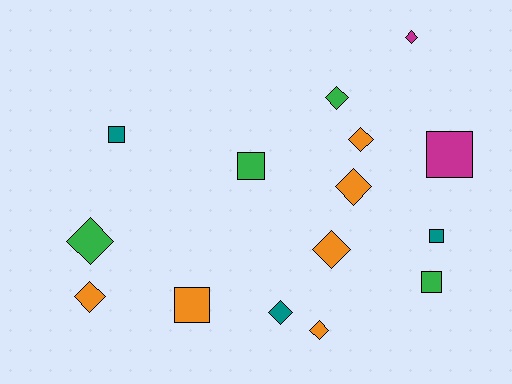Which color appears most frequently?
Orange, with 6 objects.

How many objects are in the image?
There are 15 objects.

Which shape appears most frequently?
Diamond, with 9 objects.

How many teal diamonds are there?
There is 1 teal diamond.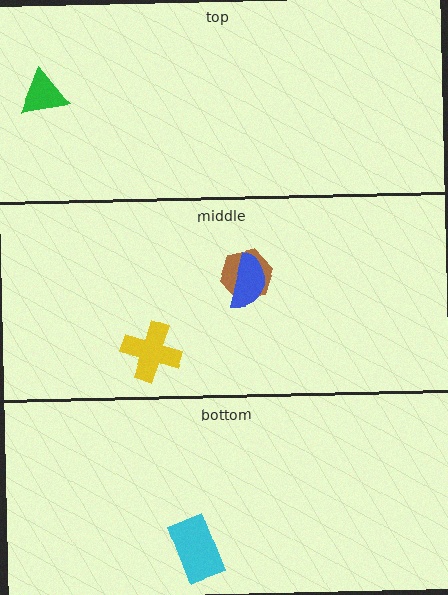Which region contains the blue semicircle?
The middle region.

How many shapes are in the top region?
1.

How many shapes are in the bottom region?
1.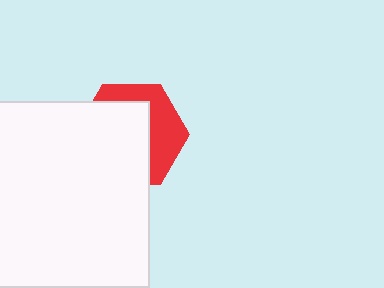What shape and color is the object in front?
The object in front is a white square.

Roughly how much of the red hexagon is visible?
A small part of it is visible (roughly 40%).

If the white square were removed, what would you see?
You would see the complete red hexagon.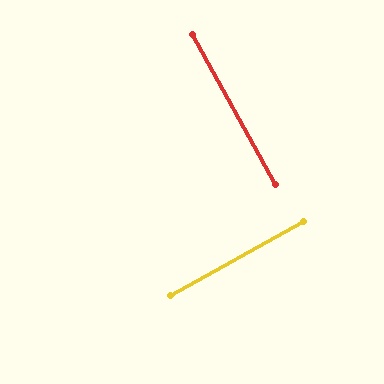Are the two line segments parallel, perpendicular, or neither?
Perpendicular — they meet at approximately 90°.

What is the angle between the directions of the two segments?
Approximately 90 degrees.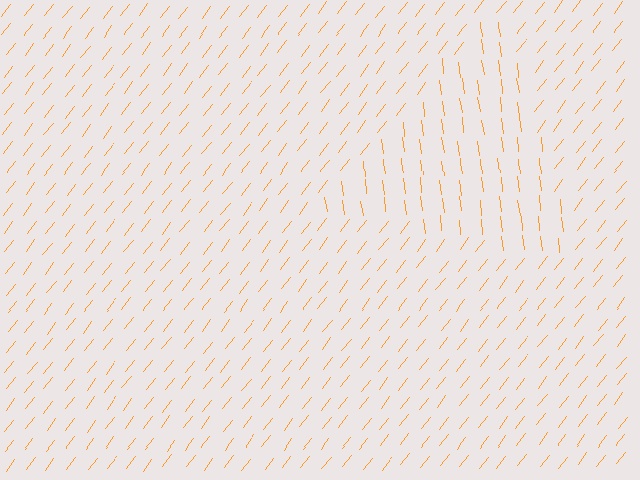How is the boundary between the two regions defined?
The boundary is defined purely by a change in line orientation (approximately 45 degrees difference). All lines are the same color and thickness.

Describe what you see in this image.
The image is filled with small orange line segments. A triangle region in the image has lines oriented differently from the surrounding lines, creating a visible texture boundary.